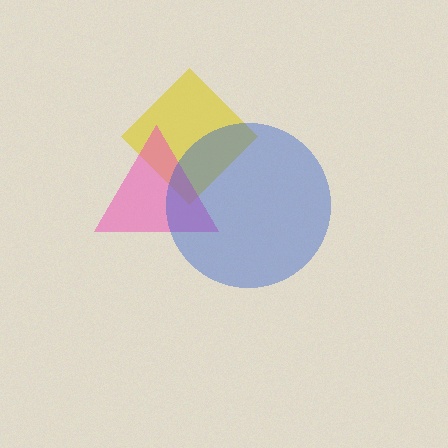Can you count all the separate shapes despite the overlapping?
Yes, there are 3 separate shapes.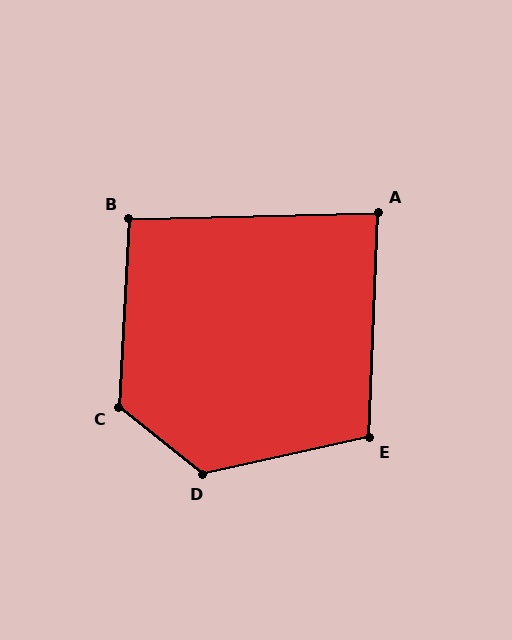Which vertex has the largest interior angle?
D, at approximately 129 degrees.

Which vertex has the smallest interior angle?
A, at approximately 86 degrees.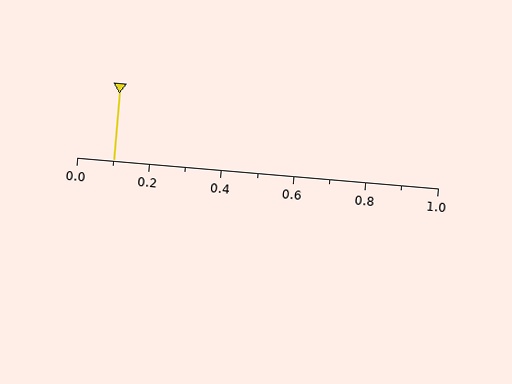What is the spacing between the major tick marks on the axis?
The major ticks are spaced 0.2 apart.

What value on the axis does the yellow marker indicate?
The marker indicates approximately 0.1.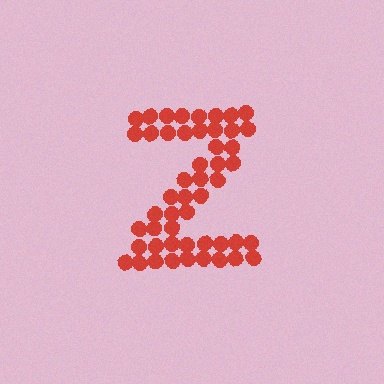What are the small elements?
The small elements are circles.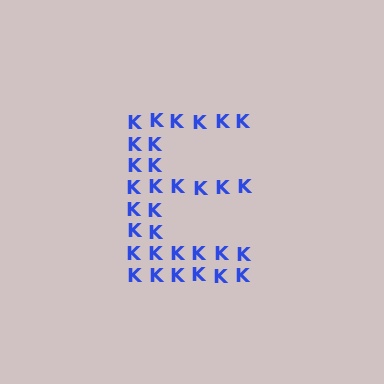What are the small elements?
The small elements are letter K's.